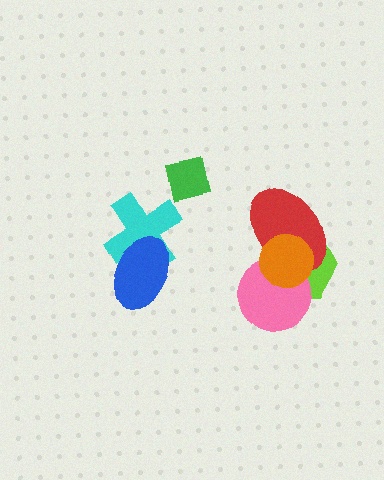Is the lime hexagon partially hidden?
Yes, it is partially covered by another shape.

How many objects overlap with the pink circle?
3 objects overlap with the pink circle.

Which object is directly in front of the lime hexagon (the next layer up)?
The pink circle is directly in front of the lime hexagon.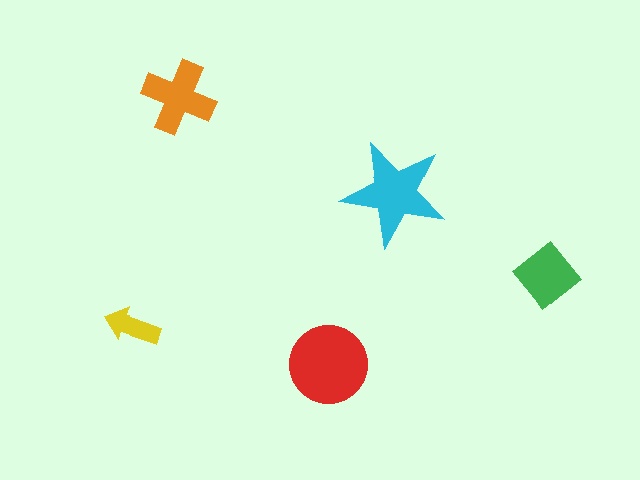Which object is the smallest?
The yellow arrow.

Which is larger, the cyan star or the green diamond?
The cyan star.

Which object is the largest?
The red circle.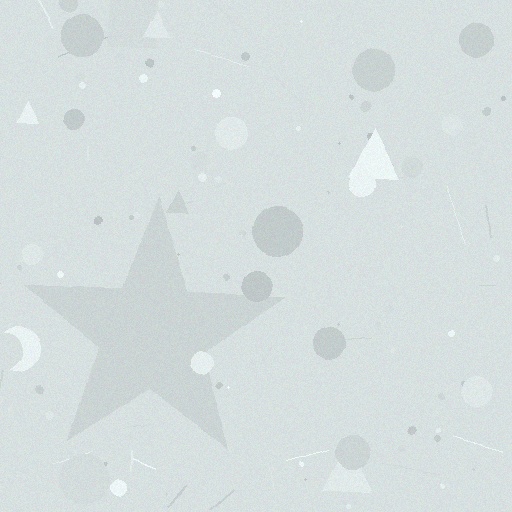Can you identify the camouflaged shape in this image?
The camouflaged shape is a star.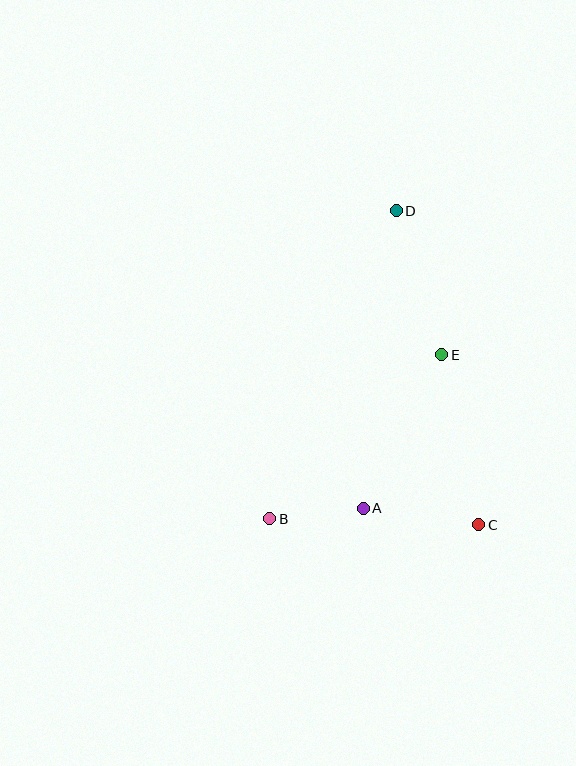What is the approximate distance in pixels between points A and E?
The distance between A and E is approximately 172 pixels.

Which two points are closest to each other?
Points A and B are closest to each other.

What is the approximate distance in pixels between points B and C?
The distance between B and C is approximately 209 pixels.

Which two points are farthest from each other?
Points B and D are farthest from each other.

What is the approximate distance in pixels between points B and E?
The distance between B and E is approximately 238 pixels.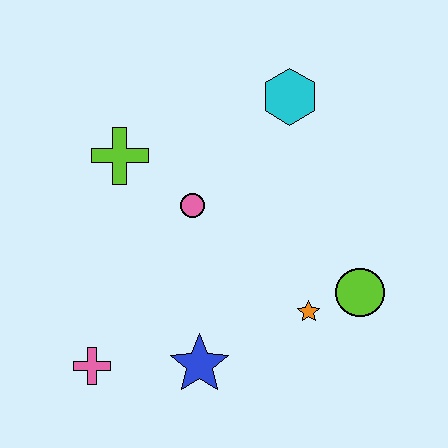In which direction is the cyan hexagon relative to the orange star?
The cyan hexagon is above the orange star.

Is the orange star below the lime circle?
Yes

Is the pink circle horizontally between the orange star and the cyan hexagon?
No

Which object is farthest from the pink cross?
The cyan hexagon is farthest from the pink cross.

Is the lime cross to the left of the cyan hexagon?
Yes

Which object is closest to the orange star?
The lime circle is closest to the orange star.